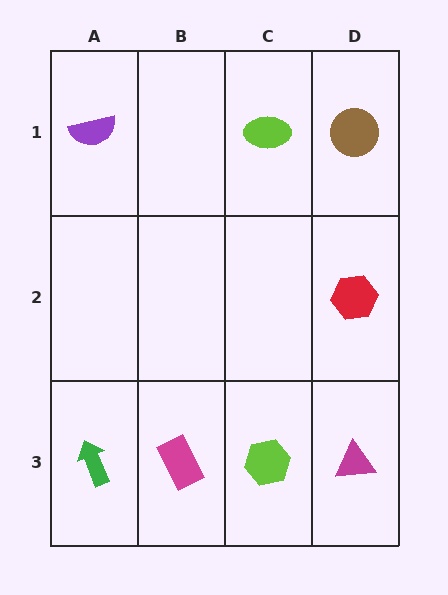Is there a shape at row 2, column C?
No, that cell is empty.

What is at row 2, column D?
A red hexagon.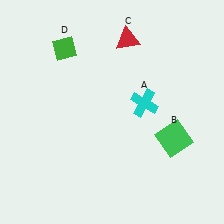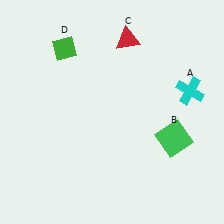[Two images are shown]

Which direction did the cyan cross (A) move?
The cyan cross (A) moved right.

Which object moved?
The cyan cross (A) moved right.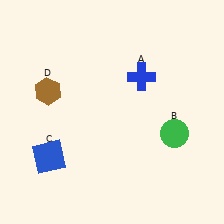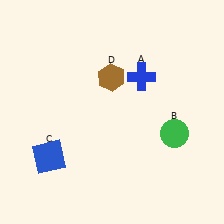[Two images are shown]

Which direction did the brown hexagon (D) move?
The brown hexagon (D) moved right.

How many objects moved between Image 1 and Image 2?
1 object moved between the two images.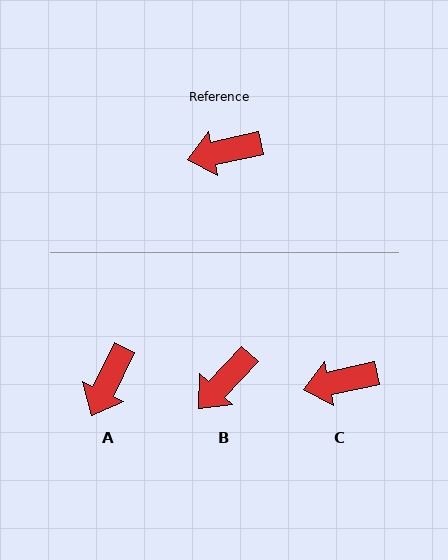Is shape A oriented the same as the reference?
No, it is off by about 51 degrees.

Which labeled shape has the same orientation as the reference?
C.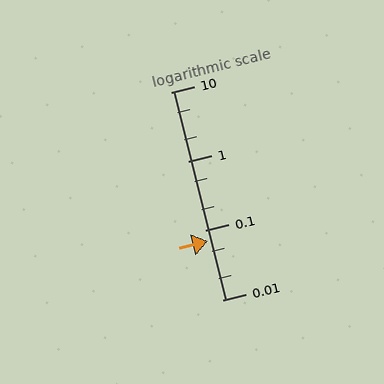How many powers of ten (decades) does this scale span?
The scale spans 3 decades, from 0.01 to 10.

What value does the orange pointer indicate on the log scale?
The pointer indicates approximately 0.071.